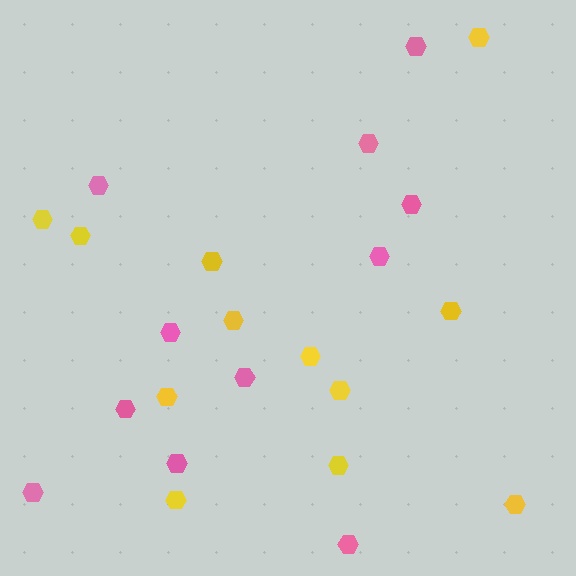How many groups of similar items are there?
There are 2 groups: one group of pink hexagons (11) and one group of yellow hexagons (12).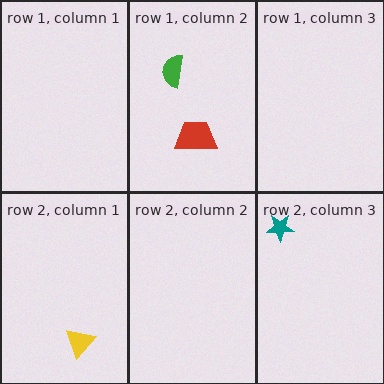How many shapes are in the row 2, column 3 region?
1.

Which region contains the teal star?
The row 2, column 3 region.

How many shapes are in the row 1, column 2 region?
2.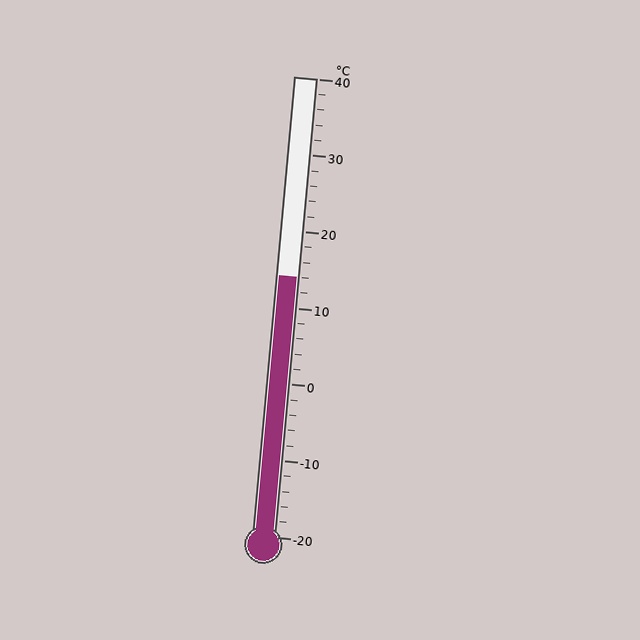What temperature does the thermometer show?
The thermometer shows approximately 14°C.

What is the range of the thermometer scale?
The thermometer scale ranges from -20°C to 40°C.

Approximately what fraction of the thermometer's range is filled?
The thermometer is filled to approximately 55% of its range.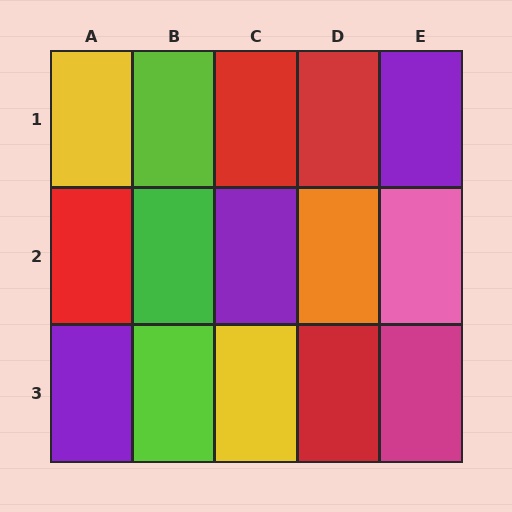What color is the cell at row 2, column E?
Pink.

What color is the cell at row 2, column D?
Orange.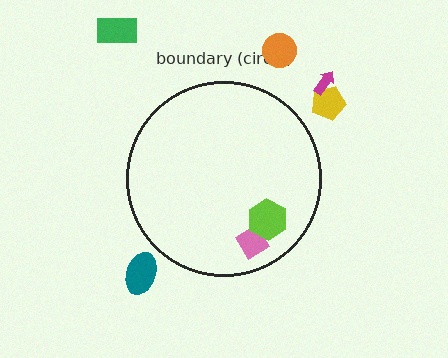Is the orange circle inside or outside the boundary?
Outside.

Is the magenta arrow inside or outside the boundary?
Outside.